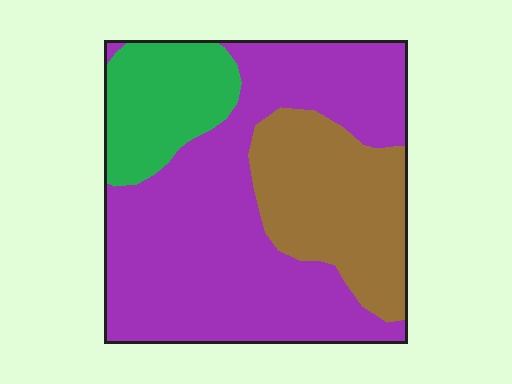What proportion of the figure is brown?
Brown covers 25% of the figure.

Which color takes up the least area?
Green, at roughly 15%.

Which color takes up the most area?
Purple, at roughly 60%.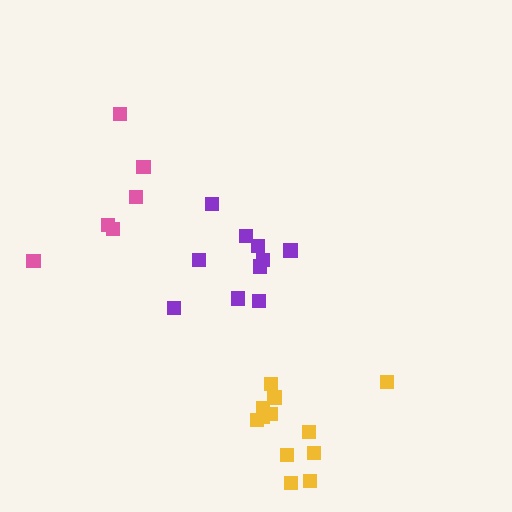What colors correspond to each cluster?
The clusters are colored: purple, pink, yellow.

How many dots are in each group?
Group 1: 10 dots, Group 2: 6 dots, Group 3: 12 dots (28 total).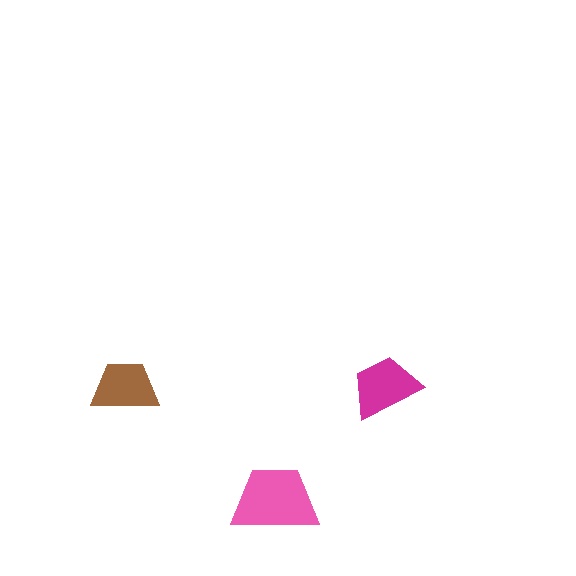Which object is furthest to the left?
The brown trapezoid is leftmost.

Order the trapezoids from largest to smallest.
the pink one, the magenta one, the brown one.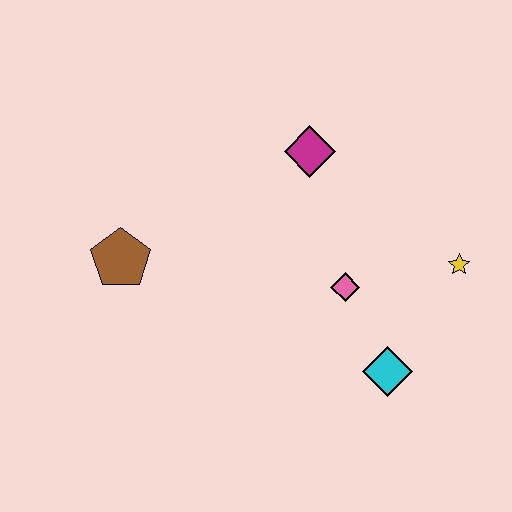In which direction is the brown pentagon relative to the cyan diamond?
The brown pentagon is to the left of the cyan diamond.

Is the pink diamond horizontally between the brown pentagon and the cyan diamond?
Yes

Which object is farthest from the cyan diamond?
The brown pentagon is farthest from the cyan diamond.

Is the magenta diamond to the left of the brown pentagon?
No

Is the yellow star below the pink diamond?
No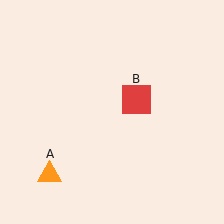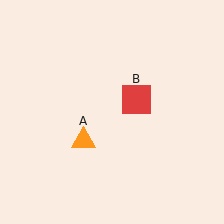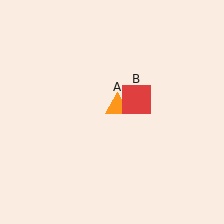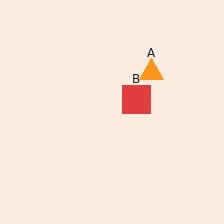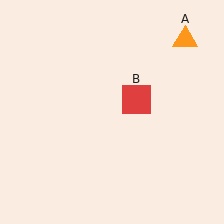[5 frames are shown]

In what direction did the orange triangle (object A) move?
The orange triangle (object A) moved up and to the right.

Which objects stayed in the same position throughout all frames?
Red square (object B) remained stationary.